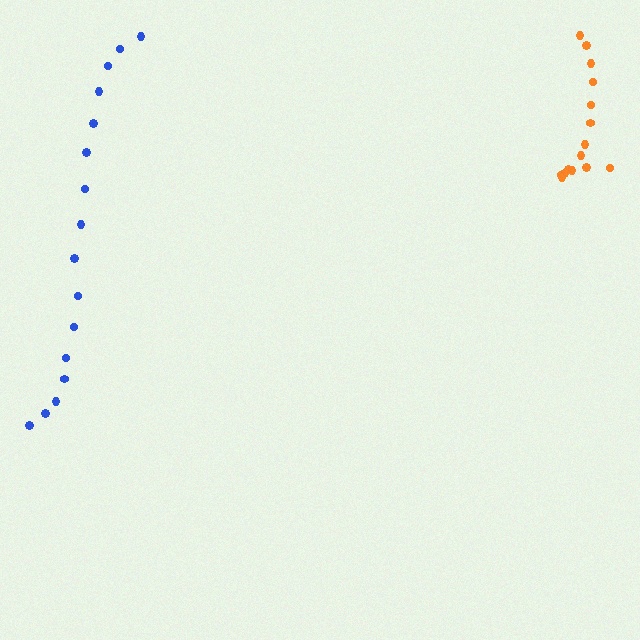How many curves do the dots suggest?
There are 2 distinct paths.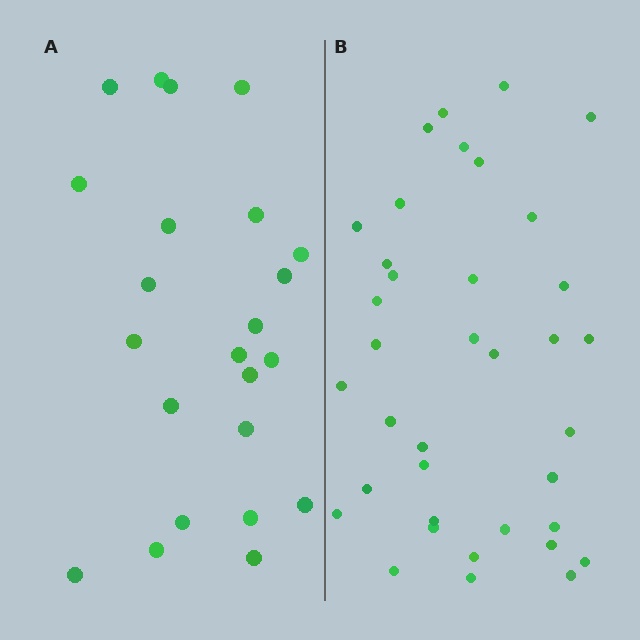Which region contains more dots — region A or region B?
Region B (the right region) has more dots.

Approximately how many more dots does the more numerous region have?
Region B has approximately 15 more dots than region A.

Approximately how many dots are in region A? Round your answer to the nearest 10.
About 20 dots. (The exact count is 23, which rounds to 20.)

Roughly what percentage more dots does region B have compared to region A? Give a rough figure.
About 60% more.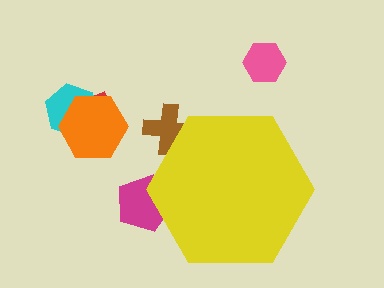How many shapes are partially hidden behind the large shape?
2 shapes are partially hidden.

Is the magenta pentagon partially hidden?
Yes, the magenta pentagon is partially hidden behind the yellow hexagon.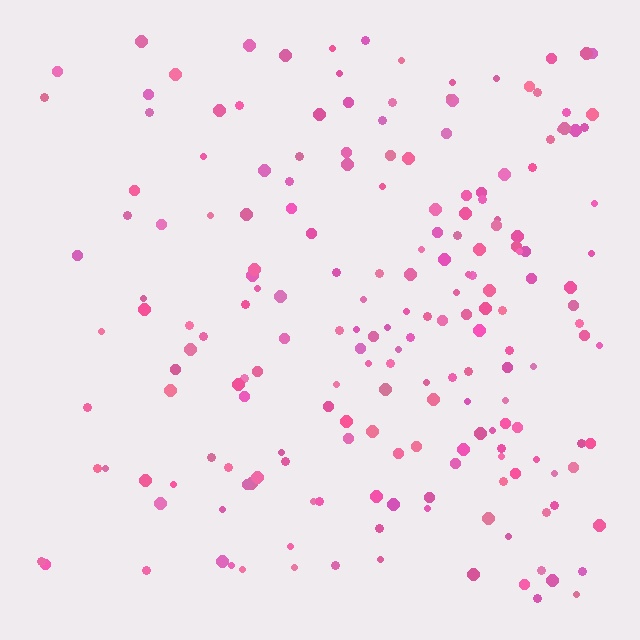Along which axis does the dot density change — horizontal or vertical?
Horizontal.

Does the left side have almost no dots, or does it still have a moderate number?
Still a moderate number, just noticeably fewer than the right.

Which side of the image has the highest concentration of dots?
The right.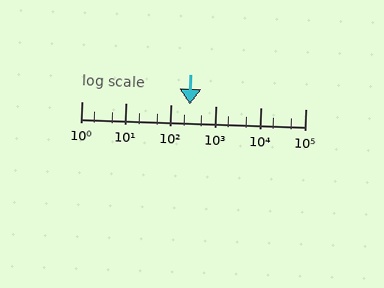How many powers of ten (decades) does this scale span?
The scale spans 5 decades, from 1 to 100000.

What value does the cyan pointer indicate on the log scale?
The pointer indicates approximately 270.